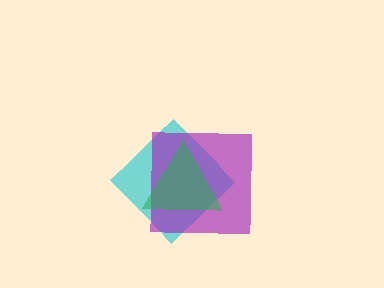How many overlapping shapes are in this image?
There are 3 overlapping shapes in the image.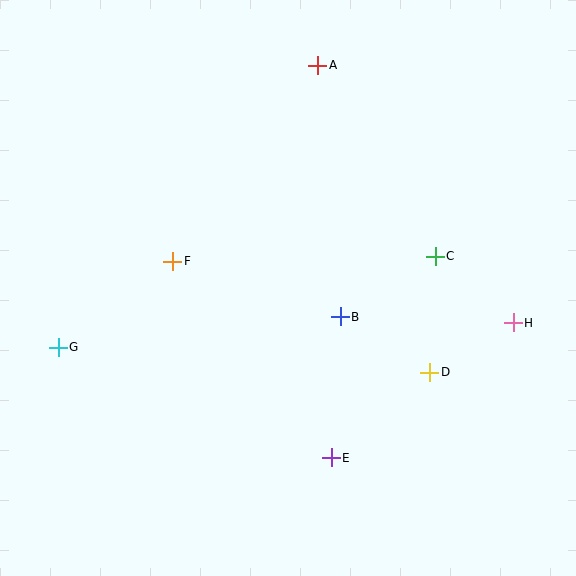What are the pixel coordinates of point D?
Point D is at (430, 372).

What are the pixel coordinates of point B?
Point B is at (340, 317).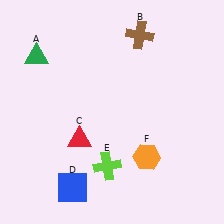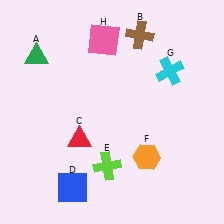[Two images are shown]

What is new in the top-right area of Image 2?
A cyan cross (G) was added in the top-right area of Image 2.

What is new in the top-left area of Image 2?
A pink square (H) was added in the top-left area of Image 2.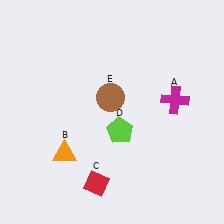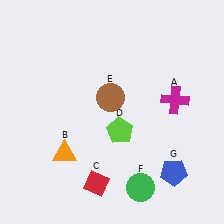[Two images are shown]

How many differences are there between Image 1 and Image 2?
There are 2 differences between the two images.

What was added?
A green circle (F), a blue pentagon (G) were added in Image 2.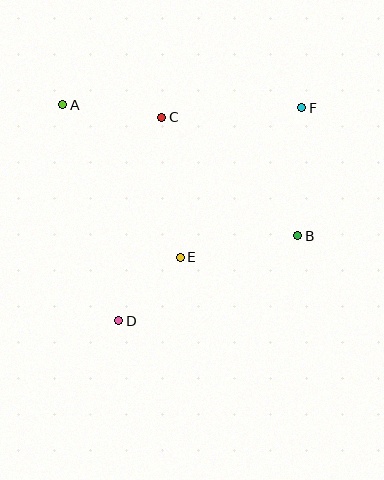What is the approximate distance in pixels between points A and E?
The distance between A and E is approximately 193 pixels.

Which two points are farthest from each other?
Points D and F are farthest from each other.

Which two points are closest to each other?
Points D and E are closest to each other.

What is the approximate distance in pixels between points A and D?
The distance between A and D is approximately 223 pixels.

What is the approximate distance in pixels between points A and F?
The distance between A and F is approximately 239 pixels.